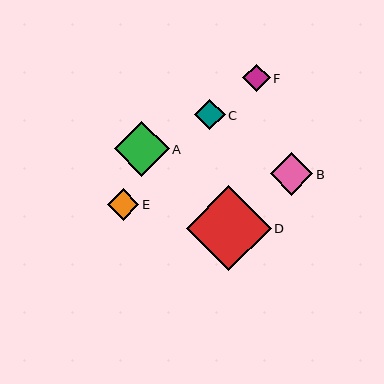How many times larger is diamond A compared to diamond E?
Diamond A is approximately 1.7 times the size of diamond E.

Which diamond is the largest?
Diamond D is the largest with a size of approximately 85 pixels.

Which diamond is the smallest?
Diamond F is the smallest with a size of approximately 28 pixels.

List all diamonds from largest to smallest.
From largest to smallest: D, A, B, E, C, F.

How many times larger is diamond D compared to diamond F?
Diamond D is approximately 3.0 times the size of diamond F.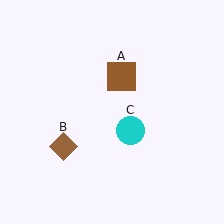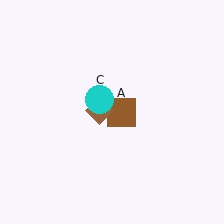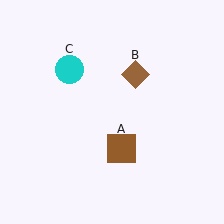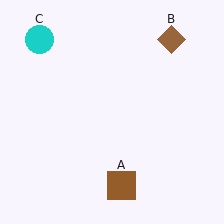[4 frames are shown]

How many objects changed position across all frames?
3 objects changed position: brown square (object A), brown diamond (object B), cyan circle (object C).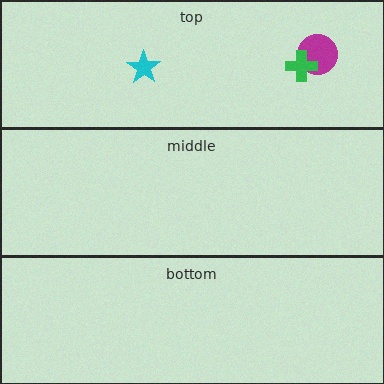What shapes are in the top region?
The cyan star, the magenta circle, the green cross.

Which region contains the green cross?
The top region.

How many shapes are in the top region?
3.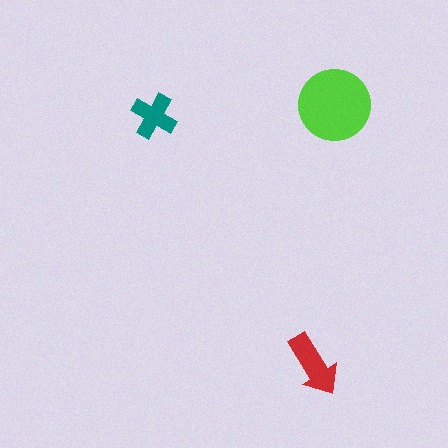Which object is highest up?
The lime circle is topmost.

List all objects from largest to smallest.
The lime circle, the red arrow, the teal cross.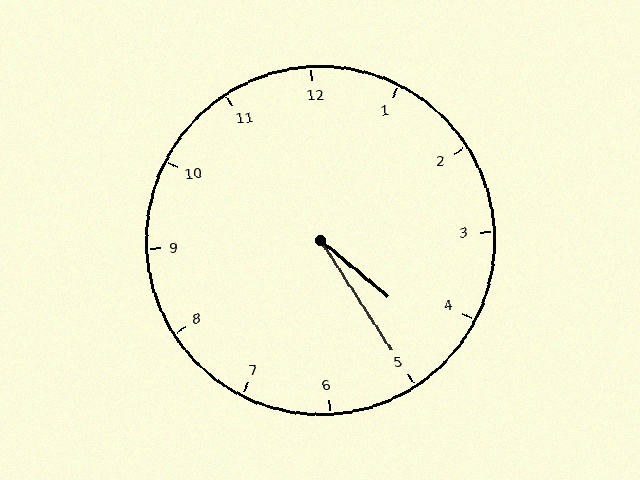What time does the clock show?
4:25.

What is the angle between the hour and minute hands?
Approximately 18 degrees.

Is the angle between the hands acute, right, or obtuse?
It is acute.